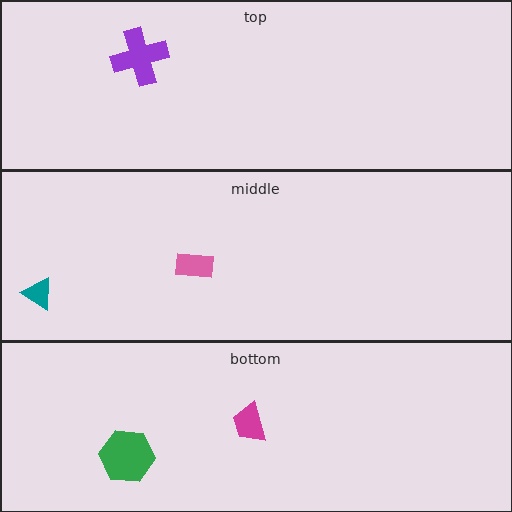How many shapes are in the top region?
1.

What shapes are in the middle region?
The teal triangle, the pink rectangle.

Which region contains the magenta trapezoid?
The bottom region.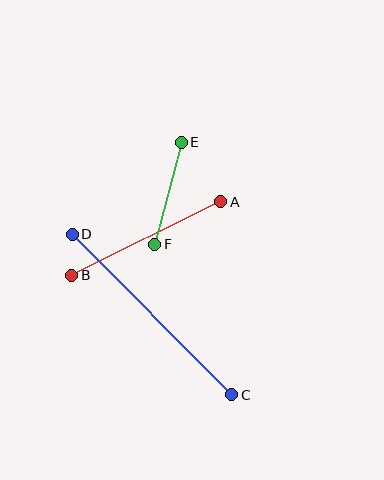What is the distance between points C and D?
The distance is approximately 226 pixels.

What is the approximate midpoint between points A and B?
The midpoint is at approximately (146, 238) pixels.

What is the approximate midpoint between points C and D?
The midpoint is at approximately (152, 315) pixels.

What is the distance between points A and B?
The distance is approximately 166 pixels.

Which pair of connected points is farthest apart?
Points C and D are farthest apart.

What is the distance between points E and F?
The distance is approximately 105 pixels.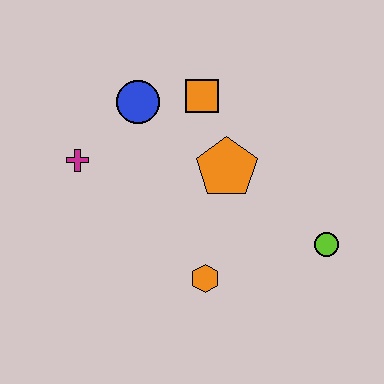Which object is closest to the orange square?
The blue circle is closest to the orange square.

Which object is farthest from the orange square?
The lime circle is farthest from the orange square.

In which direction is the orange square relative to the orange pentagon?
The orange square is above the orange pentagon.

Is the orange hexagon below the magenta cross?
Yes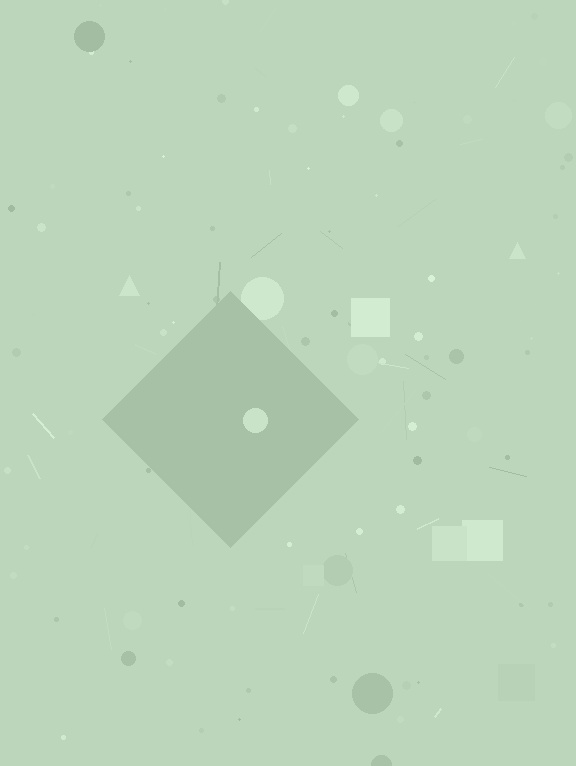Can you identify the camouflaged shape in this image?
The camouflaged shape is a diamond.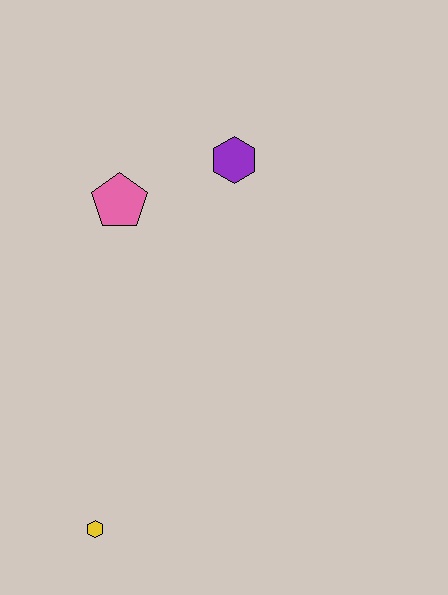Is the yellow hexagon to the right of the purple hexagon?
No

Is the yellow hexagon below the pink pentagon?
Yes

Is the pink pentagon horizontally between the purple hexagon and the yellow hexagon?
Yes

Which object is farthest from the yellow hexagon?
The purple hexagon is farthest from the yellow hexagon.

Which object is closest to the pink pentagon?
The purple hexagon is closest to the pink pentagon.